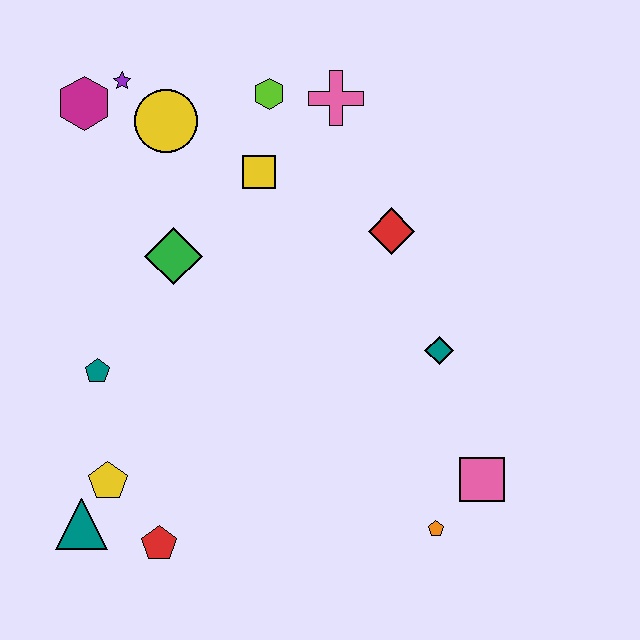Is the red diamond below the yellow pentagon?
No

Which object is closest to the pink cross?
The lime hexagon is closest to the pink cross.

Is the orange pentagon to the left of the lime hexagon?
No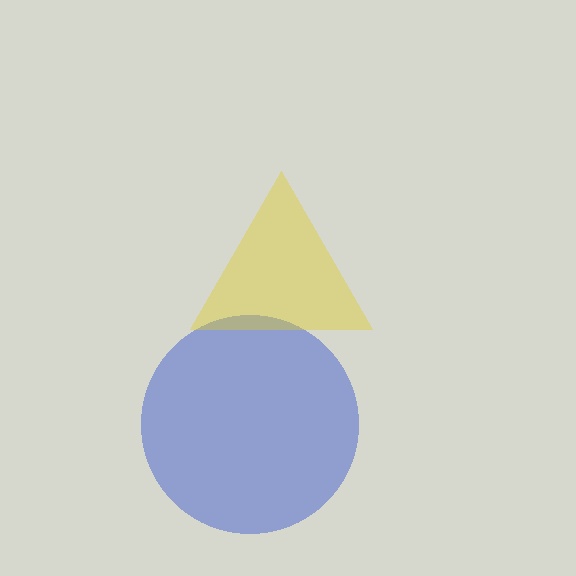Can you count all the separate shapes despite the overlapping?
Yes, there are 2 separate shapes.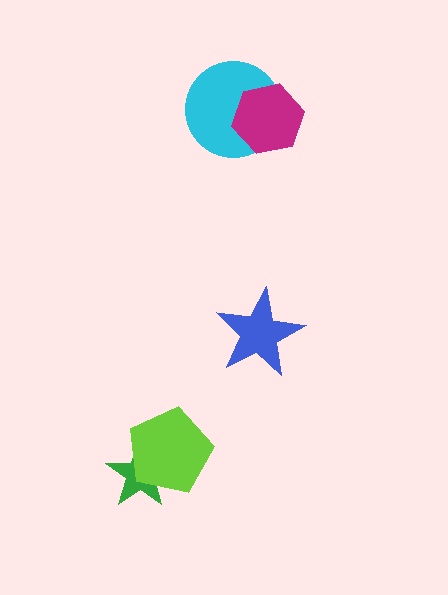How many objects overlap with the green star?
1 object overlaps with the green star.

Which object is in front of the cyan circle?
The magenta hexagon is in front of the cyan circle.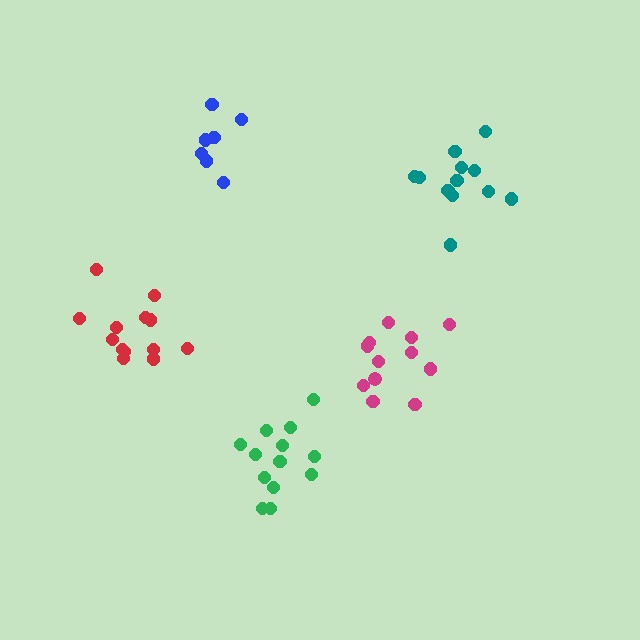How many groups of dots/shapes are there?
There are 5 groups.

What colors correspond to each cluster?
The clusters are colored: green, blue, red, teal, magenta.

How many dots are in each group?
Group 1: 13 dots, Group 2: 7 dots, Group 3: 13 dots, Group 4: 12 dots, Group 5: 12 dots (57 total).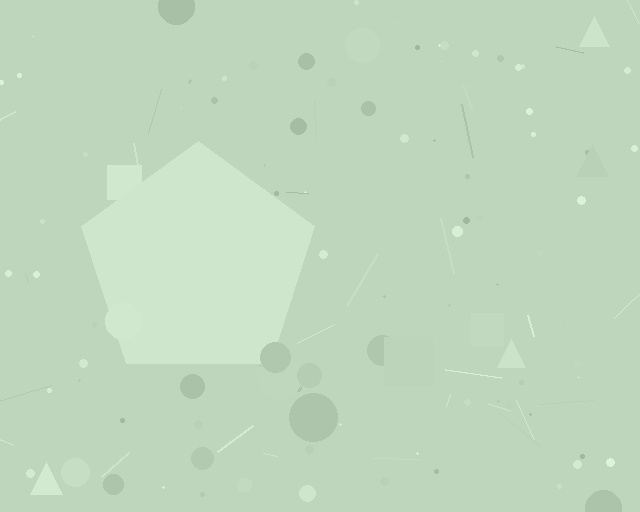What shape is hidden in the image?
A pentagon is hidden in the image.